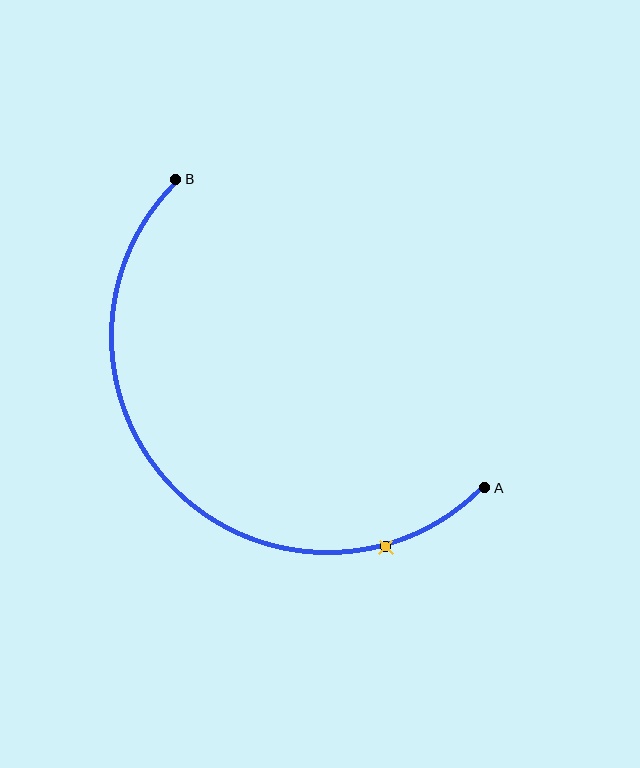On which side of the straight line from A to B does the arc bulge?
The arc bulges below and to the left of the straight line connecting A and B.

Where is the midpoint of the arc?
The arc midpoint is the point on the curve farthest from the straight line joining A and B. It sits below and to the left of that line.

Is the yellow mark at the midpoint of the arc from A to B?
No. The yellow mark lies on the arc but is closer to endpoint A. The arc midpoint would be at the point on the curve equidistant along the arc from both A and B.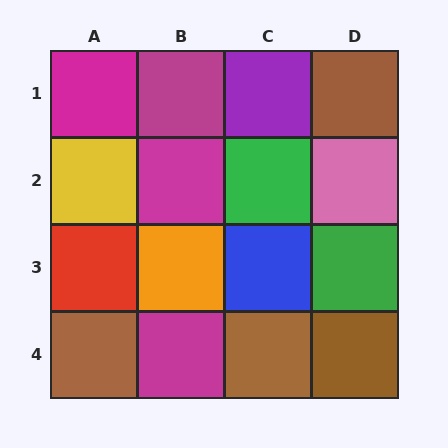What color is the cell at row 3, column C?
Blue.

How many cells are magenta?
4 cells are magenta.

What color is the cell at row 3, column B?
Orange.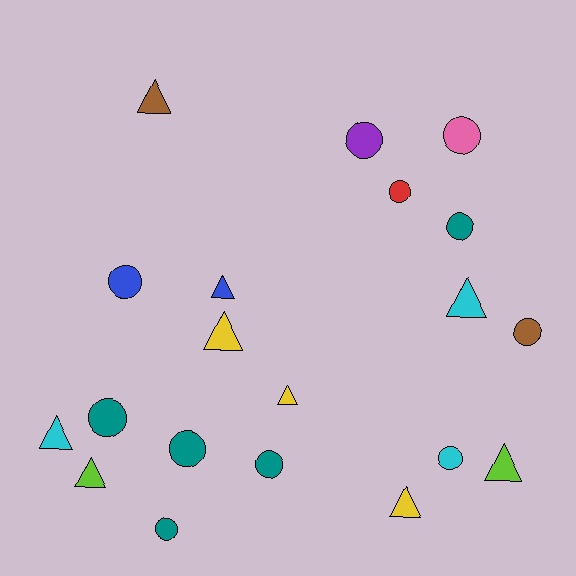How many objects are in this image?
There are 20 objects.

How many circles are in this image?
There are 11 circles.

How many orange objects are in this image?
There are no orange objects.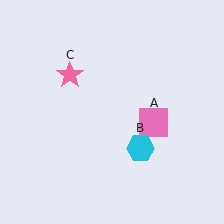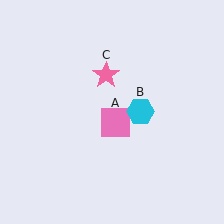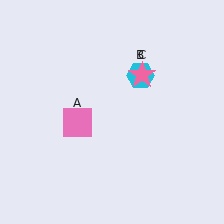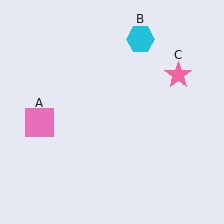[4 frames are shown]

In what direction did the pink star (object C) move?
The pink star (object C) moved right.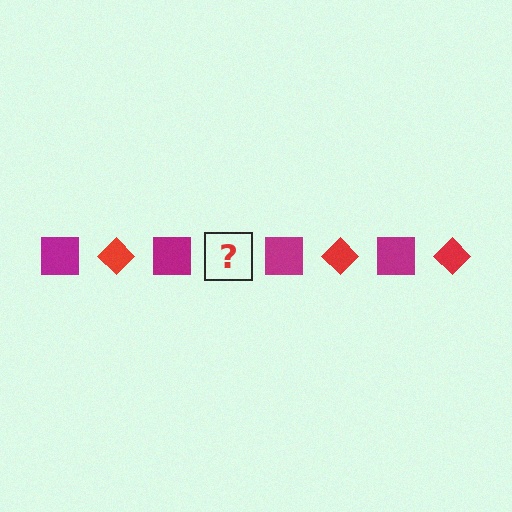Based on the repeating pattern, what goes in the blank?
The blank should be a red diamond.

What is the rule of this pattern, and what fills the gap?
The rule is that the pattern alternates between magenta square and red diamond. The gap should be filled with a red diamond.